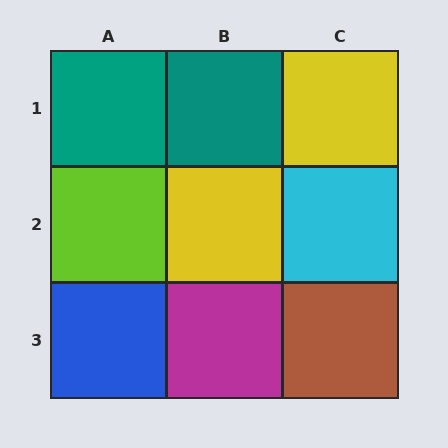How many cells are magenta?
1 cell is magenta.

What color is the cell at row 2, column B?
Yellow.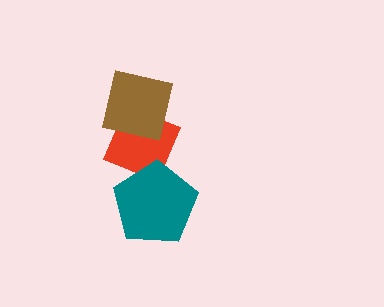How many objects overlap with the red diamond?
2 objects overlap with the red diamond.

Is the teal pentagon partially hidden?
No, no other shape covers it.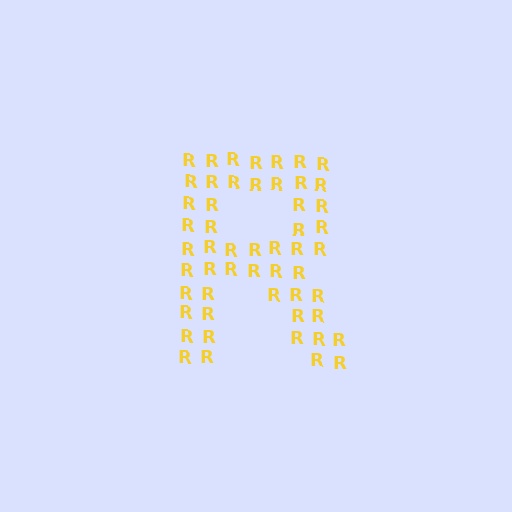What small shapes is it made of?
It is made of small letter R's.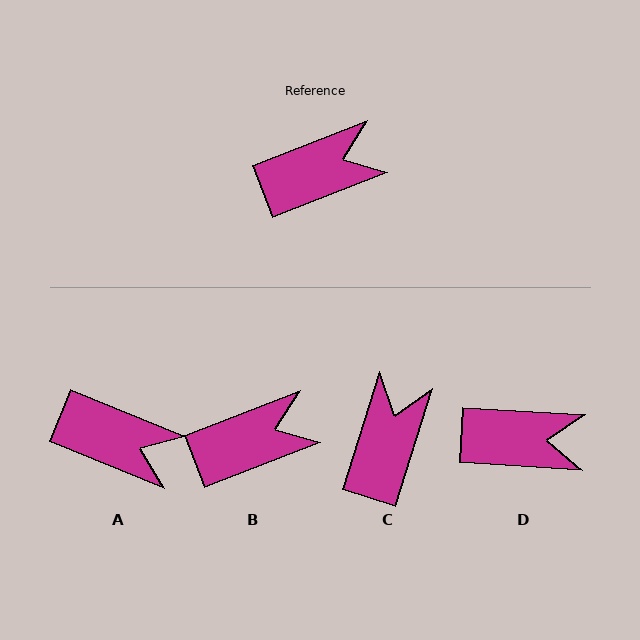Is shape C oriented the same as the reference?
No, it is off by about 51 degrees.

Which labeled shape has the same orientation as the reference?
B.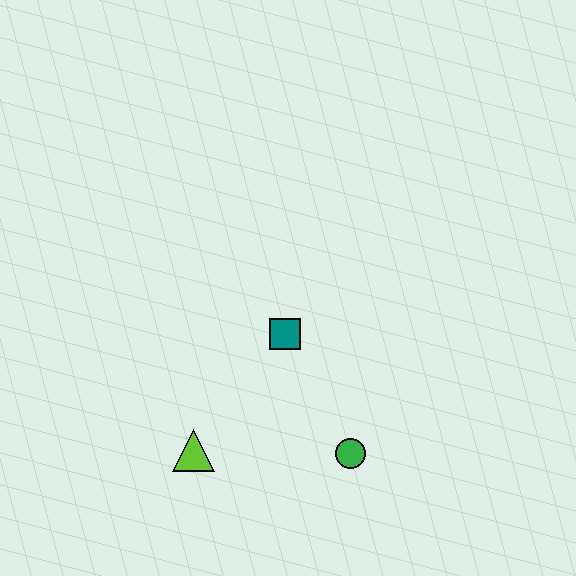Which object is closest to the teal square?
The green circle is closest to the teal square.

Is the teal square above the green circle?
Yes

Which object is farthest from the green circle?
The lime triangle is farthest from the green circle.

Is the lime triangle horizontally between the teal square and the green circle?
No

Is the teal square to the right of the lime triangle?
Yes